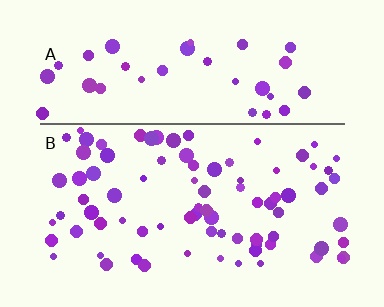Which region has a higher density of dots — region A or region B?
B (the bottom).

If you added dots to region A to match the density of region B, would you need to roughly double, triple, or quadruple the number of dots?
Approximately double.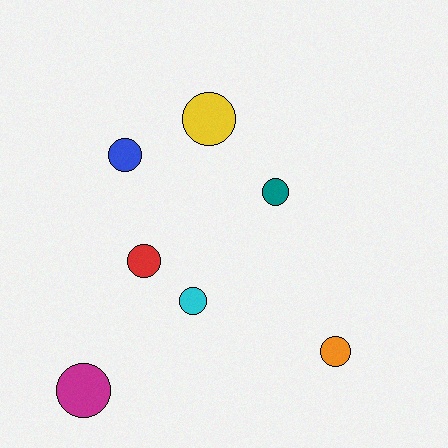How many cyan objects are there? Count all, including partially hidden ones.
There is 1 cyan object.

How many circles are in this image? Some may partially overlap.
There are 7 circles.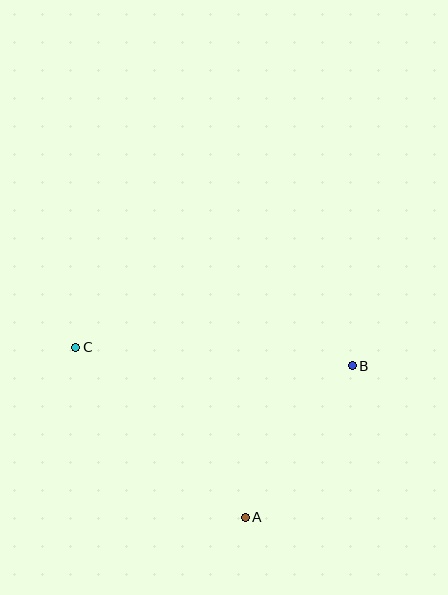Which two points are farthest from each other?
Points B and C are farthest from each other.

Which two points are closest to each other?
Points A and B are closest to each other.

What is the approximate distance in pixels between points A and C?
The distance between A and C is approximately 240 pixels.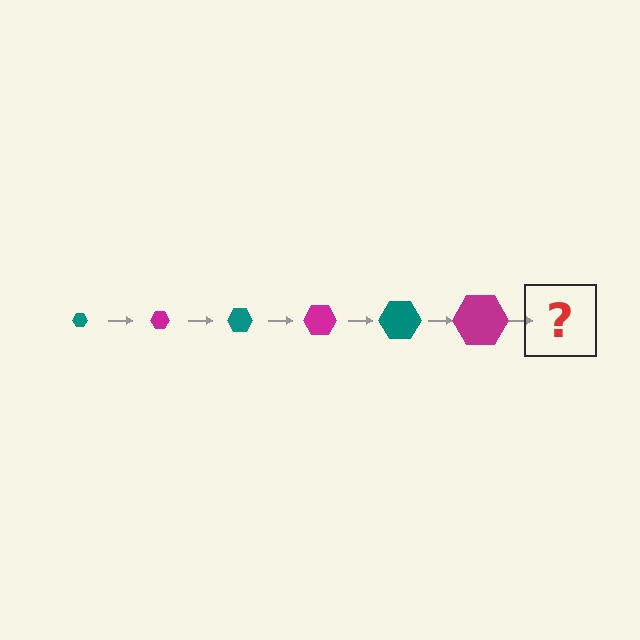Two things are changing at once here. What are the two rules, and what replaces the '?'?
The two rules are that the hexagon grows larger each step and the color cycles through teal and magenta. The '?' should be a teal hexagon, larger than the previous one.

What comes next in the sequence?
The next element should be a teal hexagon, larger than the previous one.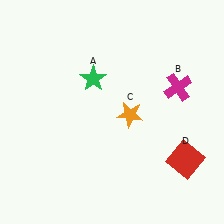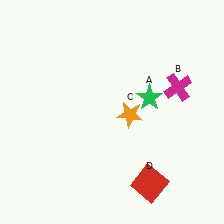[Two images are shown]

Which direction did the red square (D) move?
The red square (D) moved left.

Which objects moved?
The objects that moved are: the green star (A), the red square (D).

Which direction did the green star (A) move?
The green star (A) moved right.